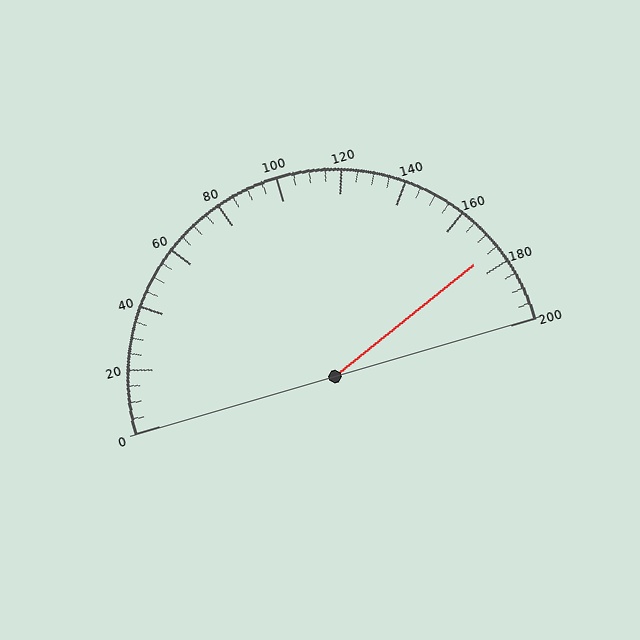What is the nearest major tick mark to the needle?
The nearest major tick mark is 180.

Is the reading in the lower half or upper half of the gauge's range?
The reading is in the upper half of the range (0 to 200).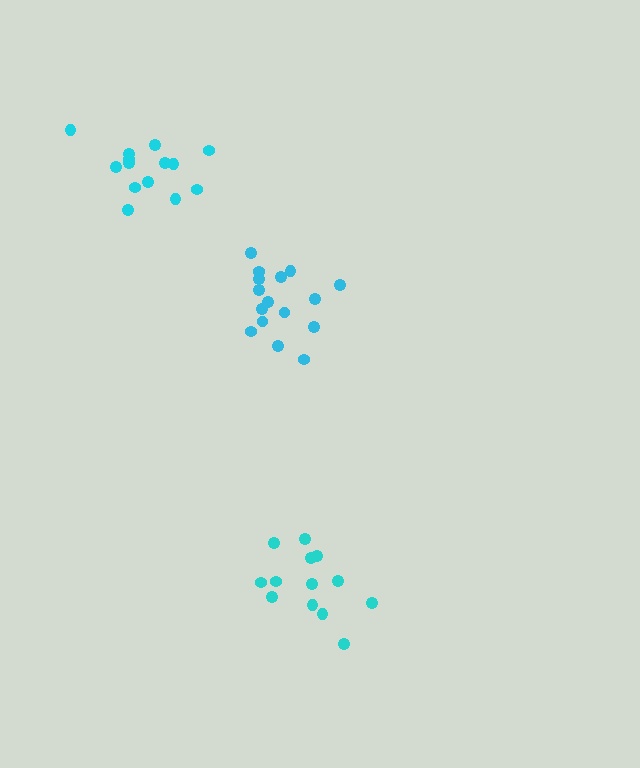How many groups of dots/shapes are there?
There are 3 groups.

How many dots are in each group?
Group 1: 13 dots, Group 2: 14 dots, Group 3: 16 dots (43 total).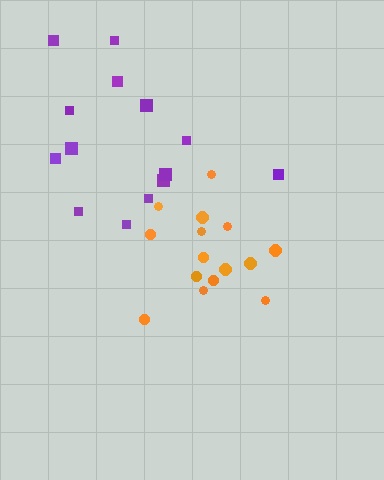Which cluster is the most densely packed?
Orange.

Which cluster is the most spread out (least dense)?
Purple.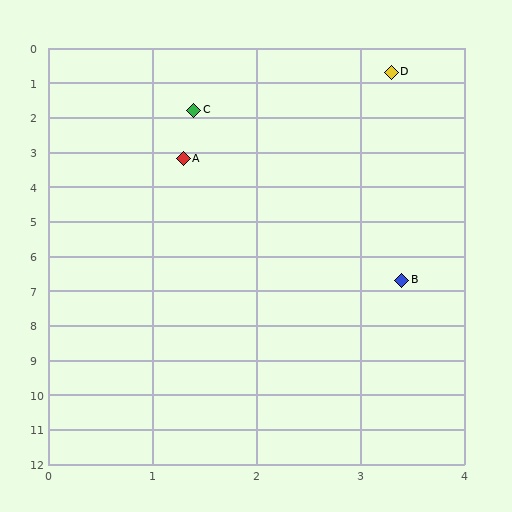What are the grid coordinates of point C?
Point C is at approximately (1.4, 1.8).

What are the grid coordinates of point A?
Point A is at approximately (1.3, 3.2).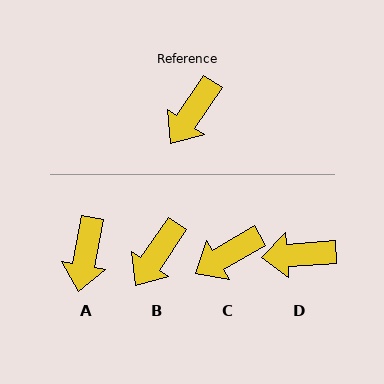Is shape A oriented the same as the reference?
No, it is off by about 24 degrees.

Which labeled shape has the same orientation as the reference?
B.